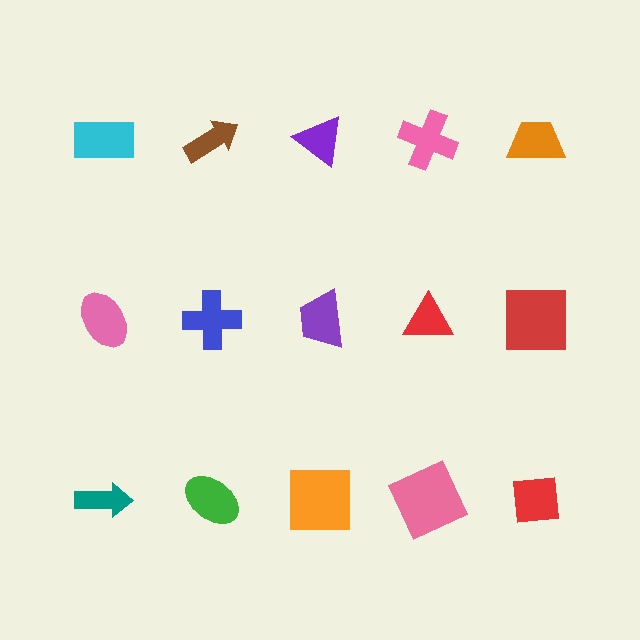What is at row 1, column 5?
An orange trapezoid.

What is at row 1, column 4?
A pink cross.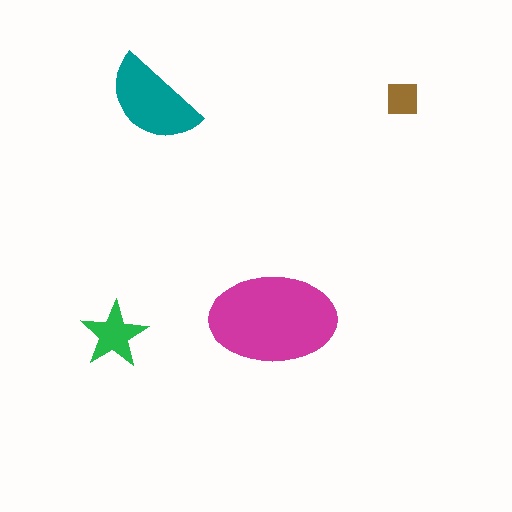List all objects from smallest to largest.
The brown square, the green star, the teal semicircle, the magenta ellipse.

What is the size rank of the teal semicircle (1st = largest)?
2nd.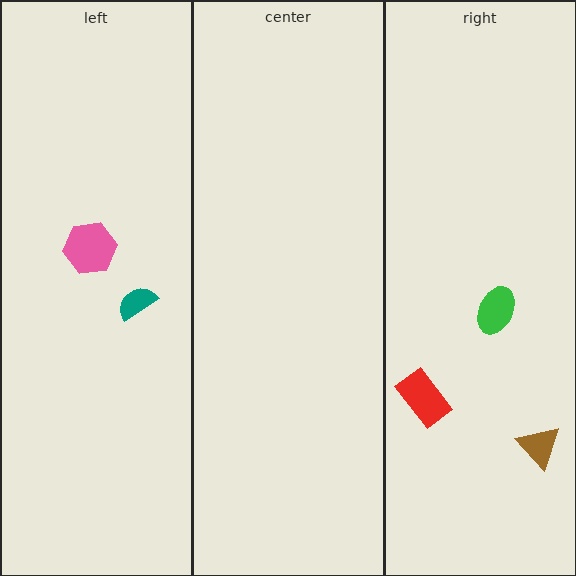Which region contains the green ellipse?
The right region.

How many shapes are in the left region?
2.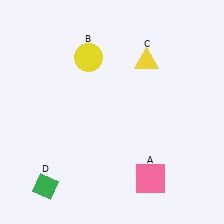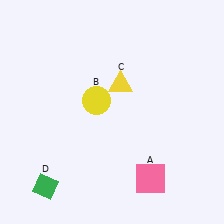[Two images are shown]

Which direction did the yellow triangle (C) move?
The yellow triangle (C) moved left.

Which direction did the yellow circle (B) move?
The yellow circle (B) moved down.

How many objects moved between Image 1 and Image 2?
2 objects moved between the two images.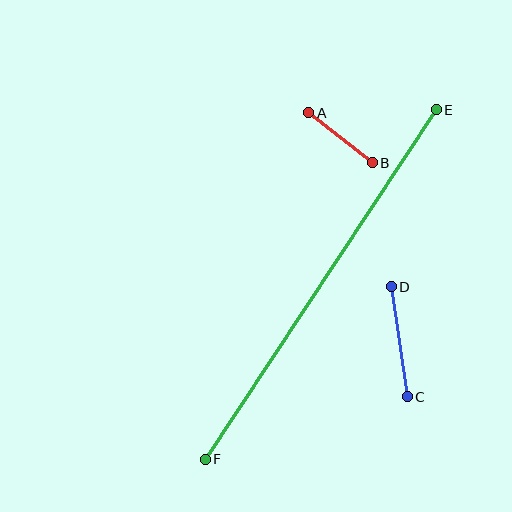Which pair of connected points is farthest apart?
Points E and F are farthest apart.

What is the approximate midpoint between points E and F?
The midpoint is at approximately (321, 284) pixels.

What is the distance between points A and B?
The distance is approximately 81 pixels.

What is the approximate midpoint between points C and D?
The midpoint is at approximately (399, 342) pixels.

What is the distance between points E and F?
The distance is approximately 419 pixels.